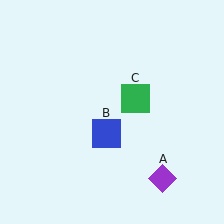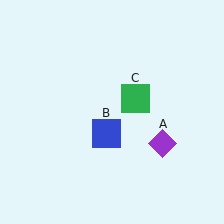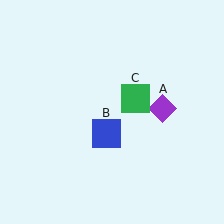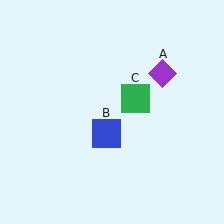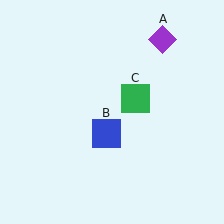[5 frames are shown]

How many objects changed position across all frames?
1 object changed position: purple diamond (object A).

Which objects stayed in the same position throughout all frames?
Blue square (object B) and green square (object C) remained stationary.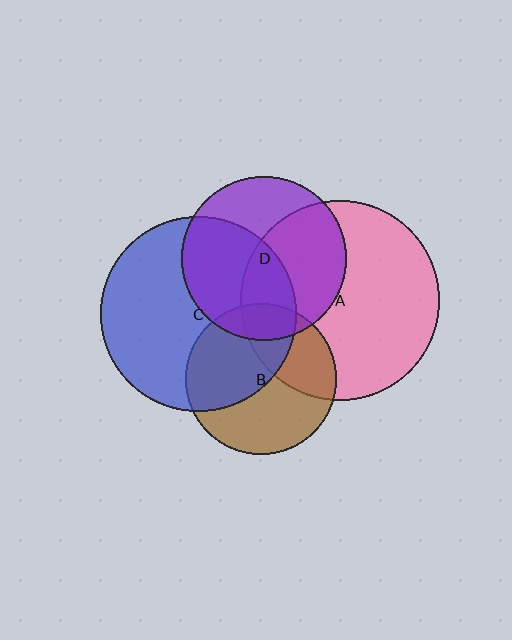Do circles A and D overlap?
Yes.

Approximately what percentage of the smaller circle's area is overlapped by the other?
Approximately 50%.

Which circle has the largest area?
Circle A (pink).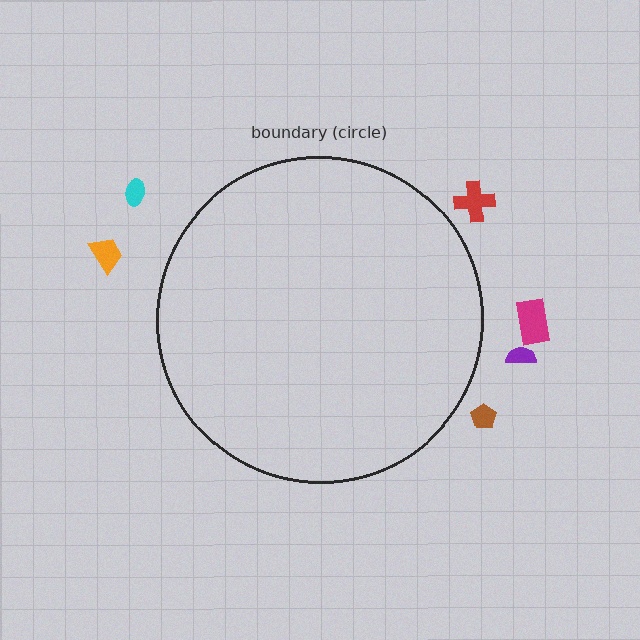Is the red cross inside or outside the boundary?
Outside.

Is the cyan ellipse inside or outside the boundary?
Outside.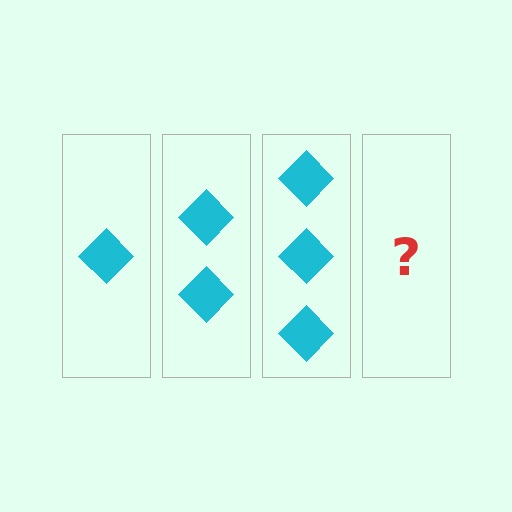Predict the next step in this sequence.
The next step is 4 diamonds.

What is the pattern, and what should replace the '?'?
The pattern is that each step adds one more diamond. The '?' should be 4 diamonds.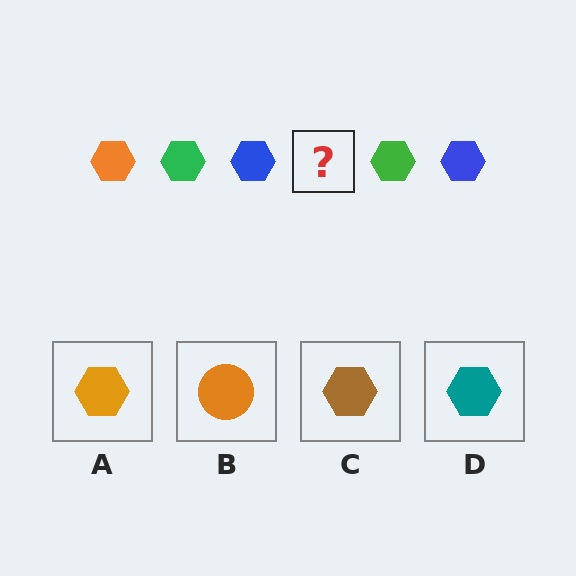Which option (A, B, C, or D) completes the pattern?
A.